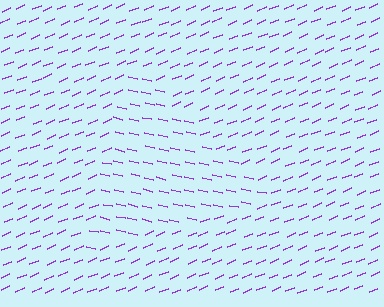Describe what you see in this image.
The image is filled with small purple line segments. A triangle region in the image has lines oriented differently from the surrounding lines, creating a visible texture boundary.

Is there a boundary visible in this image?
Yes, there is a texture boundary formed by a change in line orientation.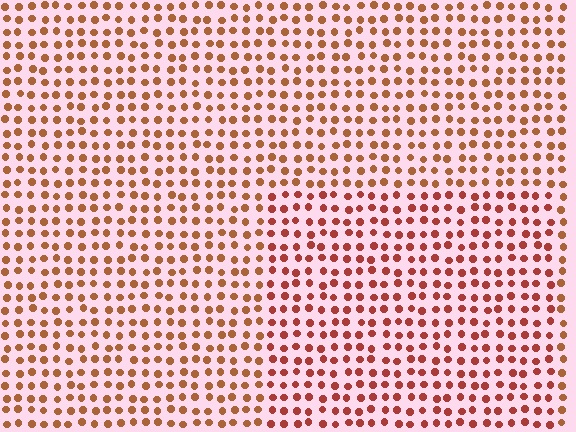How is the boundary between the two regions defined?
The boundary is defined purely by a slight shift in hue (about 22 degrees). Spacing, size, and orientation are identical on both sides.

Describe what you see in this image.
The image is filled with small brown elements in a uniform arrangement. A rectangle-shaped region is visible where the elements are tinted to a slightly different hue, forming a subtle color boundary.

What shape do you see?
I see a rectangle.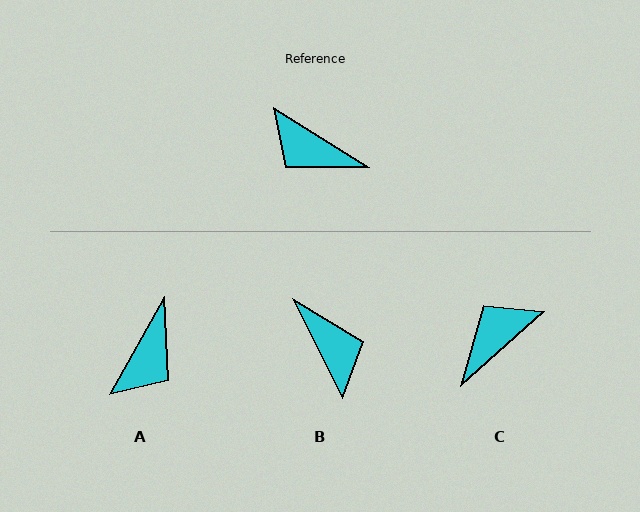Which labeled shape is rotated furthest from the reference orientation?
B, about 149 degrees away.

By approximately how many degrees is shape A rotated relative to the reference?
Approximately 93 degrees counter-clockwise.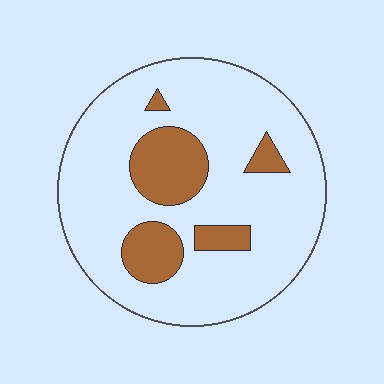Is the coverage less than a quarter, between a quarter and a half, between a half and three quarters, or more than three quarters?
Less than a quarter.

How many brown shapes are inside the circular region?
5.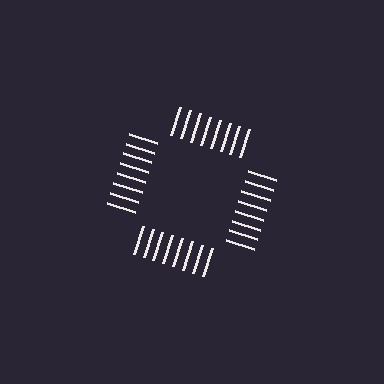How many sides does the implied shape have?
4 sides — the line-ends trace a square.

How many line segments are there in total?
32 — 8 along each of the 4 edges.